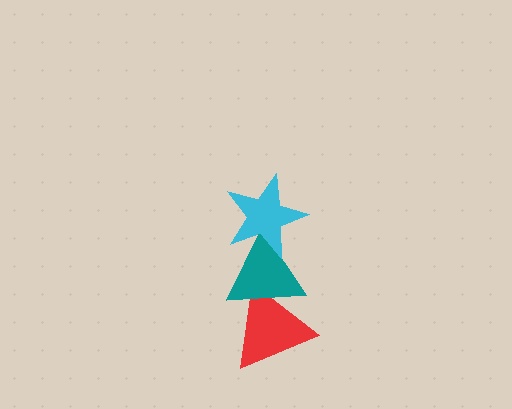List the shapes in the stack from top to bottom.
From top to bottom: the cyan star, the teal triangle, the red triangle.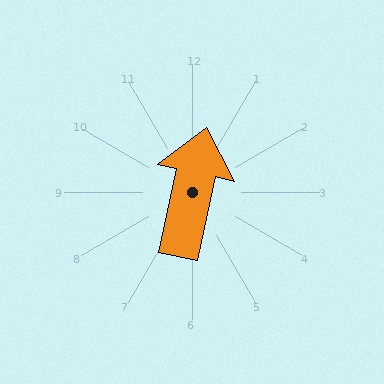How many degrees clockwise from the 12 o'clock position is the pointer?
Approximately 12 degrees.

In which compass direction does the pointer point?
North.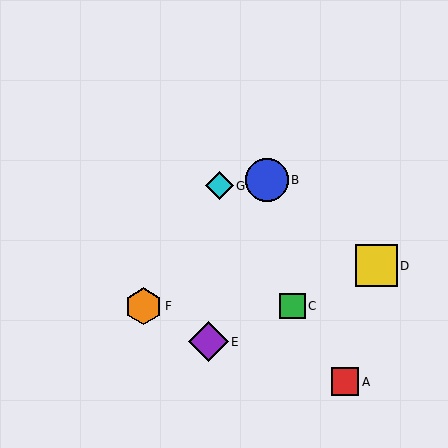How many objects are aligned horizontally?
2 objects (C, F) are aligned horizontally.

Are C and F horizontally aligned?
Yes, both are at y≈306.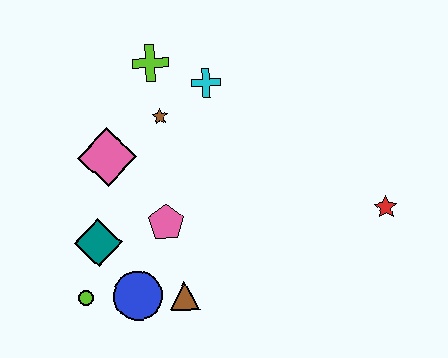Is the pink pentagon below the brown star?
Yes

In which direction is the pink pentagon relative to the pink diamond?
The pink pentagon is below the pink diamond.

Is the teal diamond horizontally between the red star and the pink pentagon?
No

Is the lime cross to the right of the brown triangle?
No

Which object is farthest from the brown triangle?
The lime cross is farthest from the brown triangle.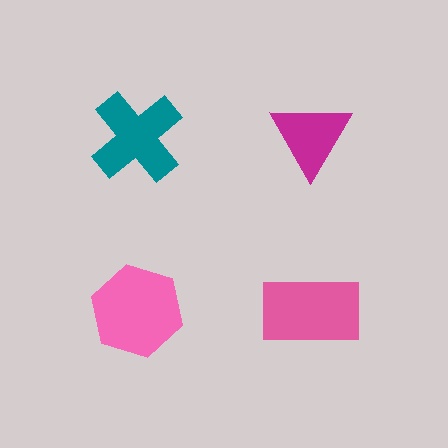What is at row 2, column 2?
A pink rectangle.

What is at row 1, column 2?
A magenta triangle.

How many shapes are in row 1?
2 shapes.